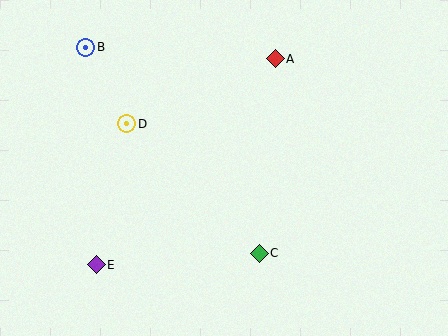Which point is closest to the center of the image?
Point C at (259, 253) is closest to the center.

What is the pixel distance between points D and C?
The distance between D and C is 185 pixels.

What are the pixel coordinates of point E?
Point E is at (96, 265).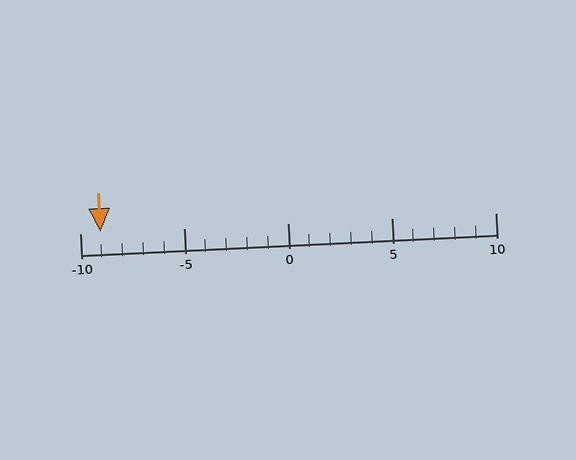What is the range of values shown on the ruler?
The ruler shows values from -10 to 10.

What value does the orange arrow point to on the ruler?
The orange arrow points to approximately -9.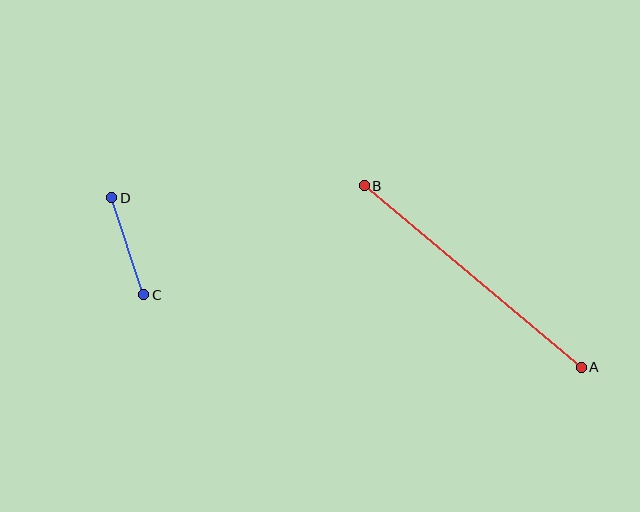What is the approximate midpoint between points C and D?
The midpoint is at approximately (128, 246) pixels.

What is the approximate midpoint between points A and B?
The midpoint is at approximately (473, 276) pixels.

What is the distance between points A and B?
The distance is approximately 283 pixels.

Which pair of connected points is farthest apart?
Points A and B are farthest apart.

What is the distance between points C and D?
The distance is approximately 102 pixels.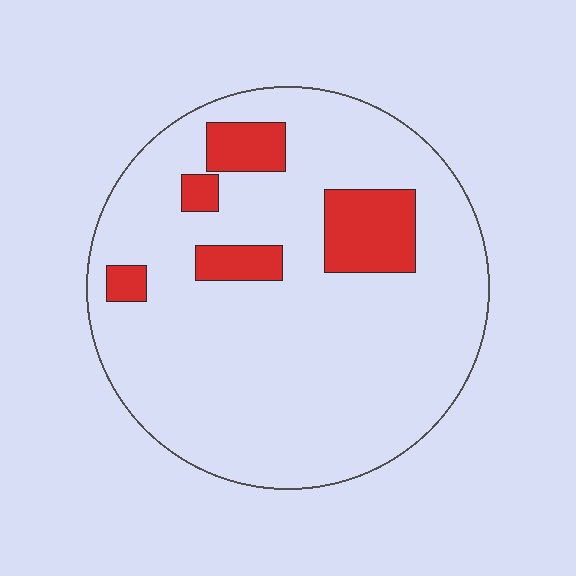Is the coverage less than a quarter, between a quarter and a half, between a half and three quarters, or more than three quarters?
Less than a quarter.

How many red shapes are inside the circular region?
5.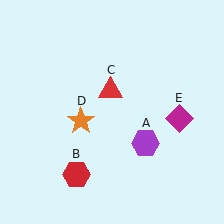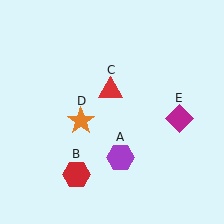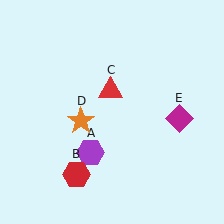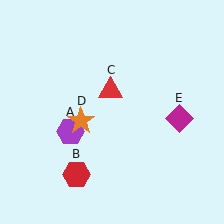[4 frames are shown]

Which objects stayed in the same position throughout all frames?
Red hexagon (object B) and red triangle (object C) and orange star (object D) and magenta diamond (object E) remained stationary.